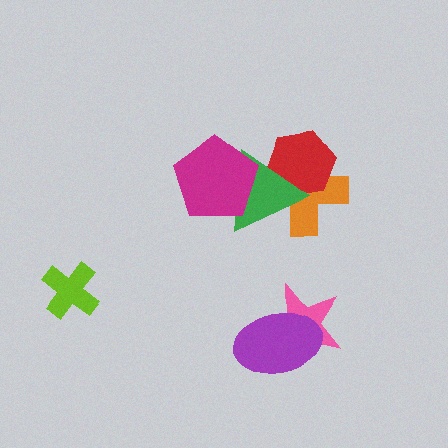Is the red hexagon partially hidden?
Yes, it is partially covered by another shape.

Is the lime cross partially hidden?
No, no other shape covers it.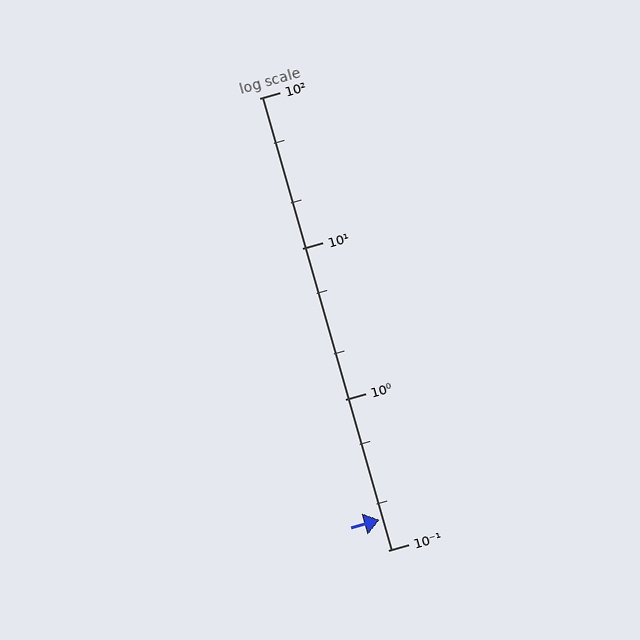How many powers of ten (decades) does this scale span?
The scale spans 3 decades, from 0.1 to 100.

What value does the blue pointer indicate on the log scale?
The pointer indicates approximately 0.16.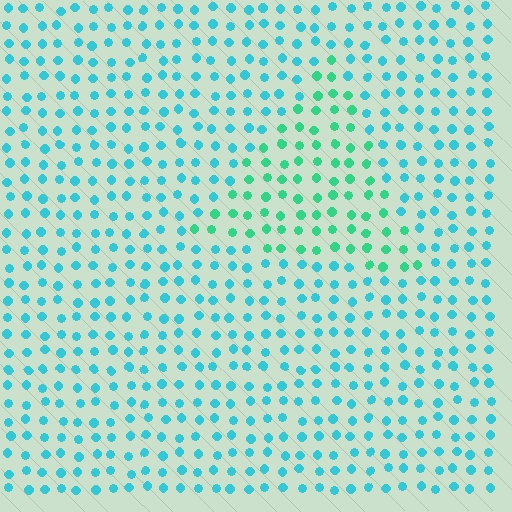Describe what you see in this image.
The image is filled with small cyan elements in a uniform arrangement. A triangle-shaped region is visible where the elements are tinted to a slightly different hue, forming a subtle color boundary.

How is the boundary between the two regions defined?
The boundary is defined purely by a slight shift in hue (about 33 degrees). Spacing, size, and orientation are identical on both sides.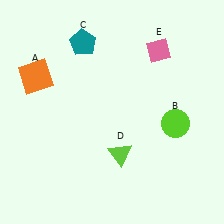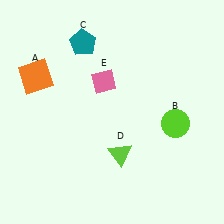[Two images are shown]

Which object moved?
The pink diamond (E) moved left.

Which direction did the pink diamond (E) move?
The pink diamond (E) moved left.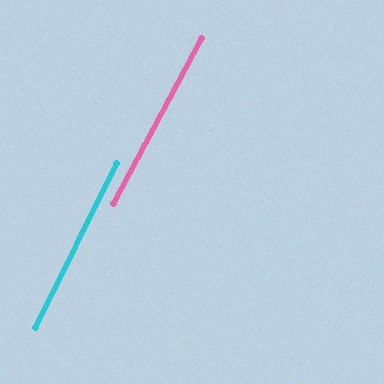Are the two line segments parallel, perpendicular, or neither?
Parallel — their directions differ by only 1.8°.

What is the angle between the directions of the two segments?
Approximately 2 degrees.